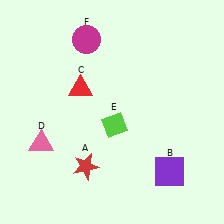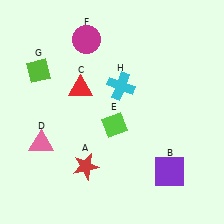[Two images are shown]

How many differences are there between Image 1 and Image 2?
There are 2 differences between the two images.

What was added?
A lime diamond (G), a cyan cross (H) were added in Image 2.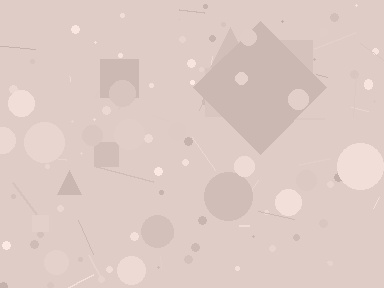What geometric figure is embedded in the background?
A diamond is embedded in the background.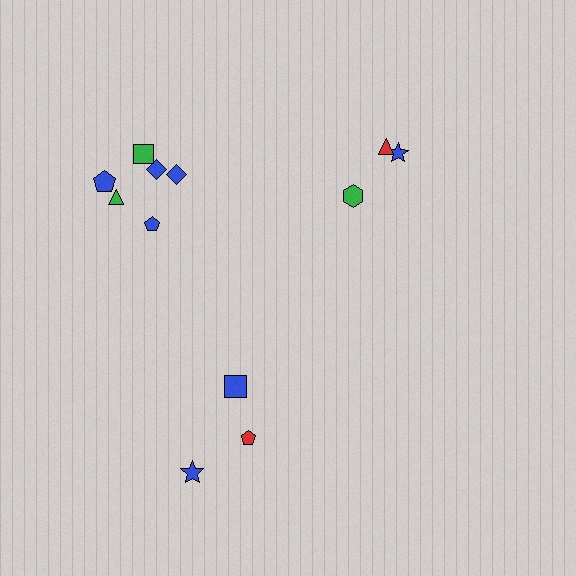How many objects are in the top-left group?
There are 6 objects.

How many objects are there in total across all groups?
There are 12 objects.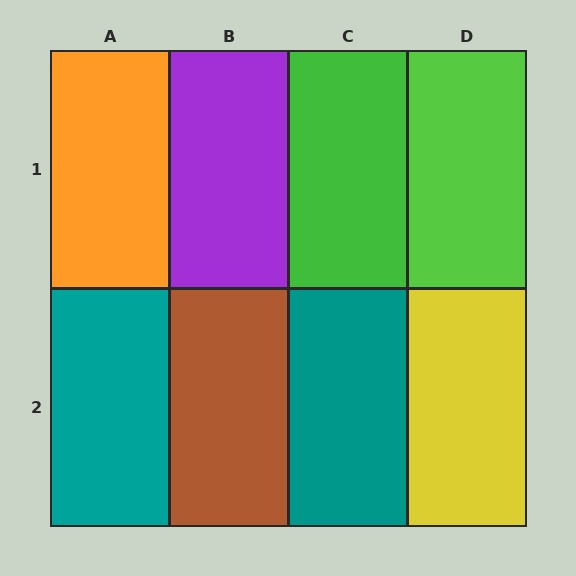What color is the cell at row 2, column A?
Teal.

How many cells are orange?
1 cell is orange.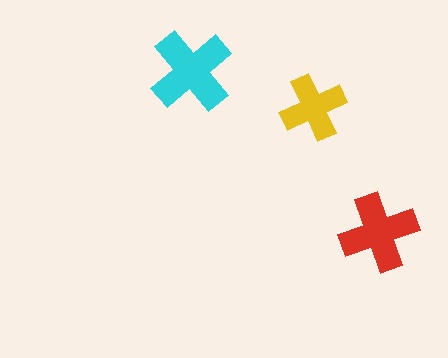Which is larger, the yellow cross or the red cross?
The red one.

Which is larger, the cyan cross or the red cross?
The cyan one.